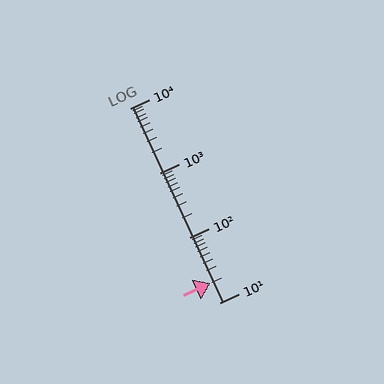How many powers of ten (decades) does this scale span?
The scale spans 3 decades, from 10 to 10000.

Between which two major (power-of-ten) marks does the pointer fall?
The pointer is between 10 and 100.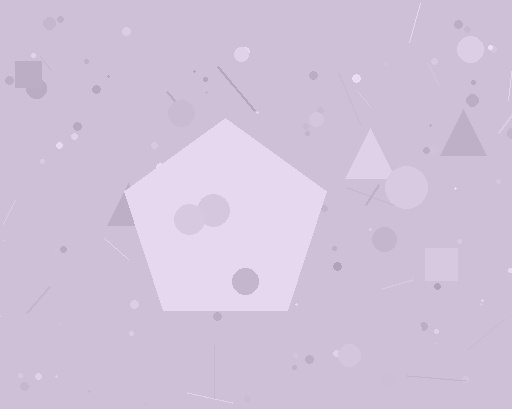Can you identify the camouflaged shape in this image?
The camouflaged shape is a pentagon.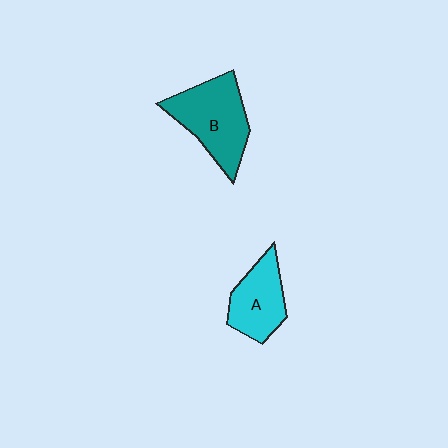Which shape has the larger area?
Shape B (teal).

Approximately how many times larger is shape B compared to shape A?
Approximately 1.4 times.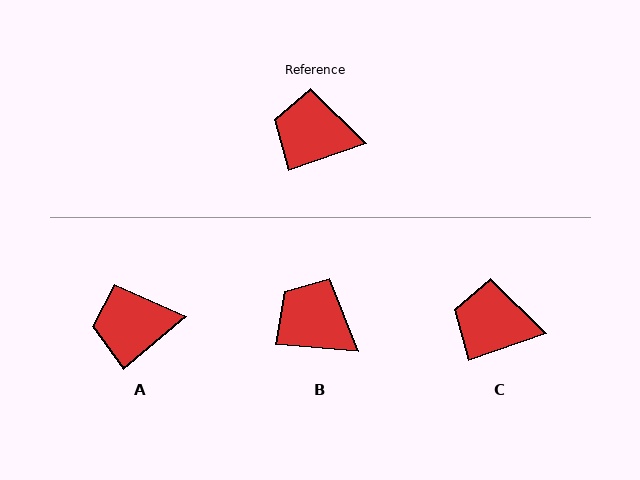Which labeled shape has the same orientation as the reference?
C.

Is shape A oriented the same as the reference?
No, it is off by about 21 degrees.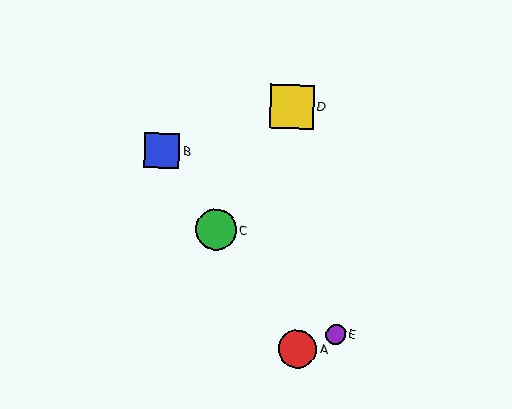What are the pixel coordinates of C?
Object C is at (216, 229).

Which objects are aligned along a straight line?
Objects A, B, C are aligned along a straight line.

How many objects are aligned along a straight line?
3 objects (A, B, C) are aligned along a straight line.